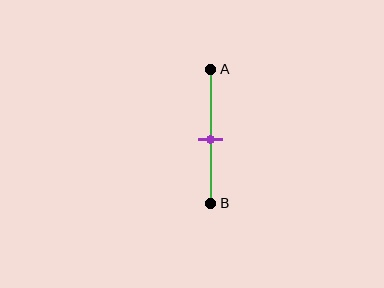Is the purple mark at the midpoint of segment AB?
Yes, the mark is approximately at the midpoint.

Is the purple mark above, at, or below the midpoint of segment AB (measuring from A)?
The purple mark is approximately at the midpoint of segment AB.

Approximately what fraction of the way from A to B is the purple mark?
The purple mark is approximately 50% of the way from A to B.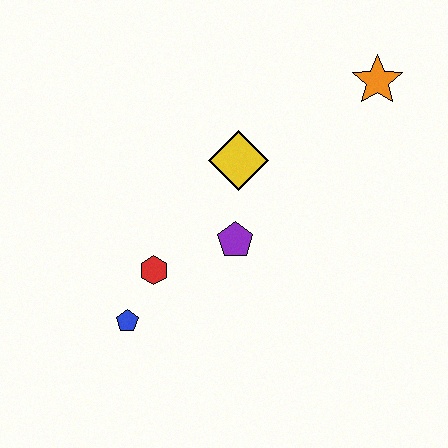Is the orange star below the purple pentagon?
No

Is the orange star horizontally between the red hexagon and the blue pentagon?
No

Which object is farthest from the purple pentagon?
The orange star is farthest from the purple pentagon.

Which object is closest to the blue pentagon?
The red hexagon is closest to the blue pentagon.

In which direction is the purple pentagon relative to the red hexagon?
The purple pentagon is to the right of the red hexagon.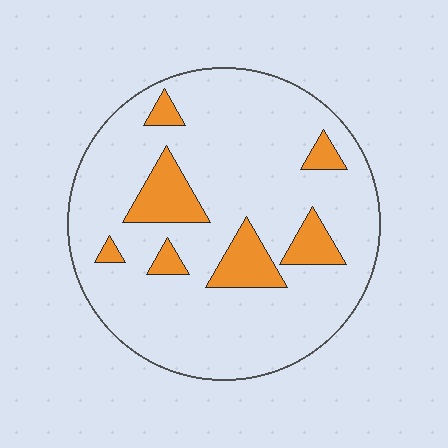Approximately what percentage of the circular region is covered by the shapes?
Approximately 15%.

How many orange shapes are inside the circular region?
7.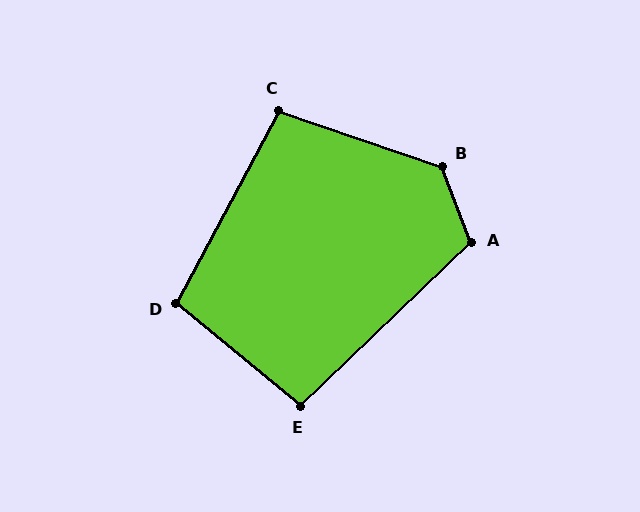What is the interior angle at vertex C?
Approximately 99 degrees (obtuse).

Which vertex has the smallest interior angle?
E, at approximately 97 degrees.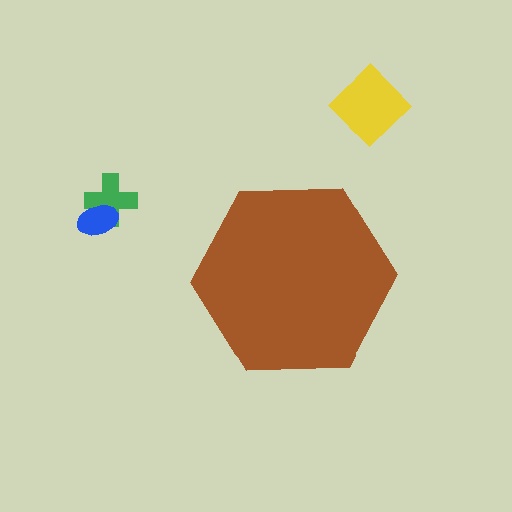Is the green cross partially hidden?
No, the green cross is fully visible.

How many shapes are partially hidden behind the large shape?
0 shapes are partially hidden.